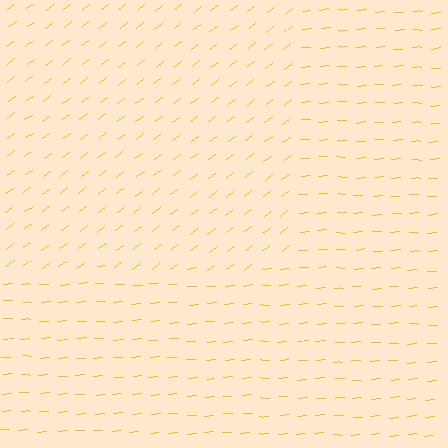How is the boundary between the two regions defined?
The boundary is defined purely by a change in line orientation (approximately 32 degrees difference). All lines are the same color and thickness.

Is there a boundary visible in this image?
Yes, there is a texture boundary formed by a change in line orientation.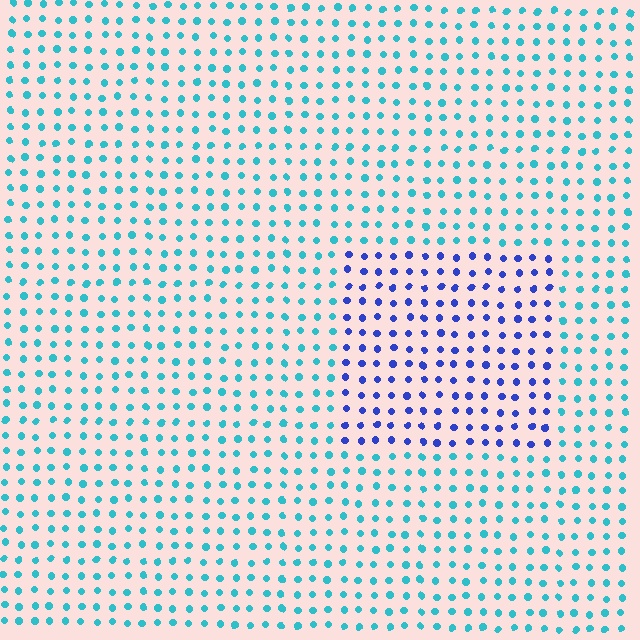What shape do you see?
I see a rectangle.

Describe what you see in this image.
The image is filled with small cyan elements in a uniform arrangement. A rectangle-shaped region is visible where the elements are tinted to a slightly different hue, forming a subtle color boundary.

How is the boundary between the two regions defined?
The boundary is defined purely by a slight shift in hue (about 50 degrees). Spacing, size, and orientation are identical on both sides.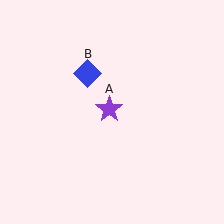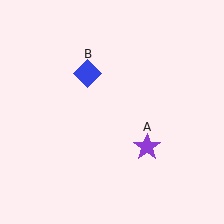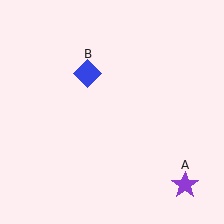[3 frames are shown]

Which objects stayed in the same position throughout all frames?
Blue diamond (object B) remained stationary.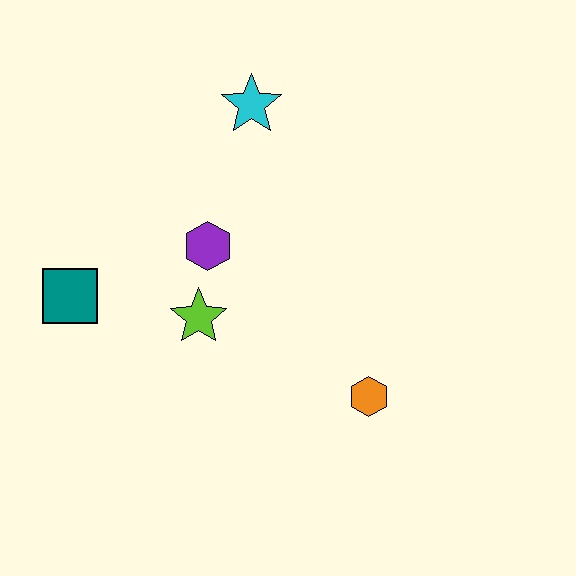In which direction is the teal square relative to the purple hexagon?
The teal square is to the left of the purple hexagon.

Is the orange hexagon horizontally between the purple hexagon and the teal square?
No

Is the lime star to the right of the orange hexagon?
No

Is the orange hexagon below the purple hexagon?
Yes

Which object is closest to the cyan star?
The purple hexagon is closest to the cyan star.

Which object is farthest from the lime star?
The cyan star is farthest from the lime star.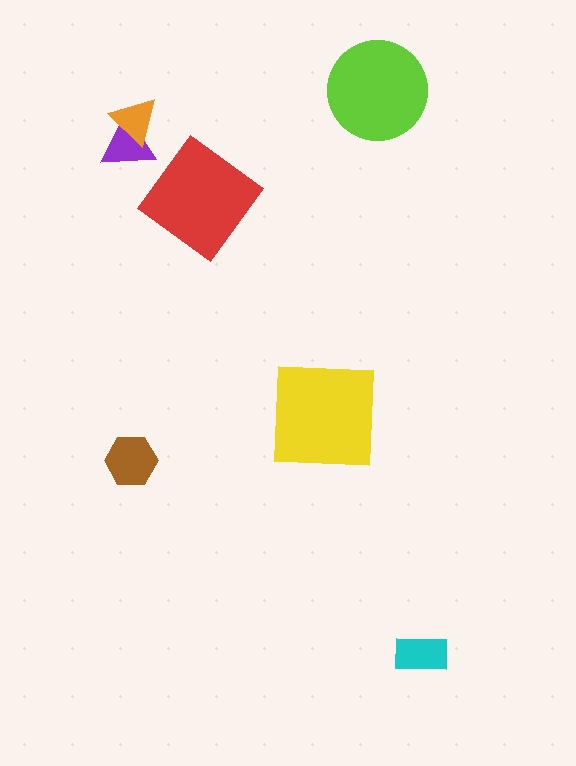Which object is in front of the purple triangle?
The orange triangle is in front of the purple triangle.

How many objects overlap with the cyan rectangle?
0 objects overlap with the cyan rectangle.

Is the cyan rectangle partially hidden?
No, no other shape covers it.